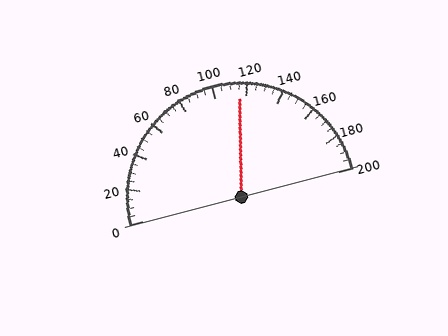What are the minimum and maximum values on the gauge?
The gauge ranges from 0 to 200.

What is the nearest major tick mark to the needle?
The nearest major tick mark is 120.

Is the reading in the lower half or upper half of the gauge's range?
The reading is in the upper half of the range (0 to 200).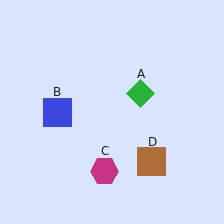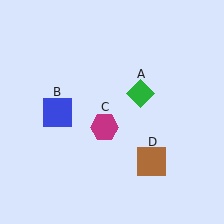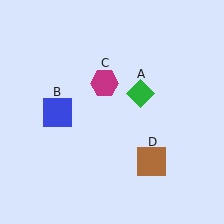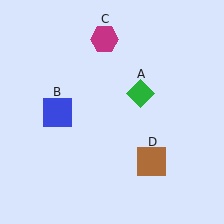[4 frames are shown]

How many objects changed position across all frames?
1 object changed position: magenta hexagon (object C).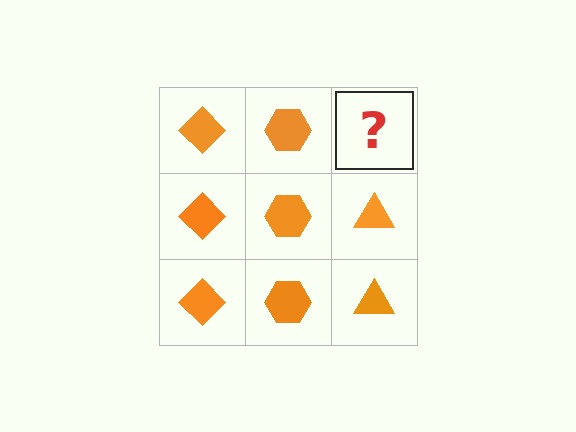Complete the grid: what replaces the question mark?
The question mark should be replaced with an orange triangle.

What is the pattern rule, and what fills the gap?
The rule is that each column has a consistent shape. The gap should be filled with an orange triangle.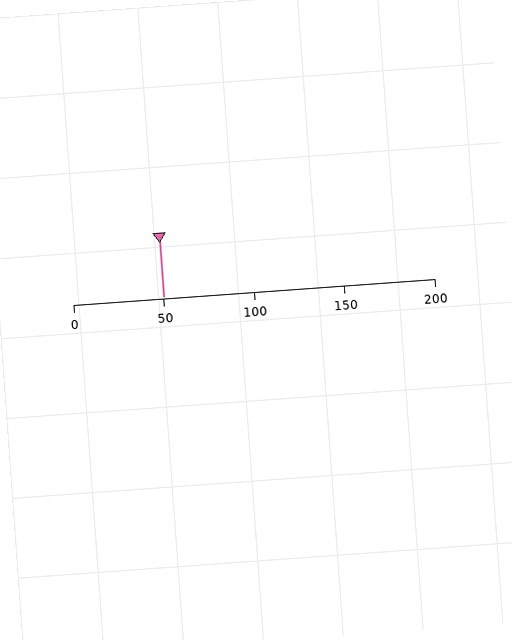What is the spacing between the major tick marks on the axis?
The major ticks are spaced 50 apart.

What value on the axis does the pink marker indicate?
The marker indicates approximately 50.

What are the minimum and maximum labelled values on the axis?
The axis runs from 0 to 200.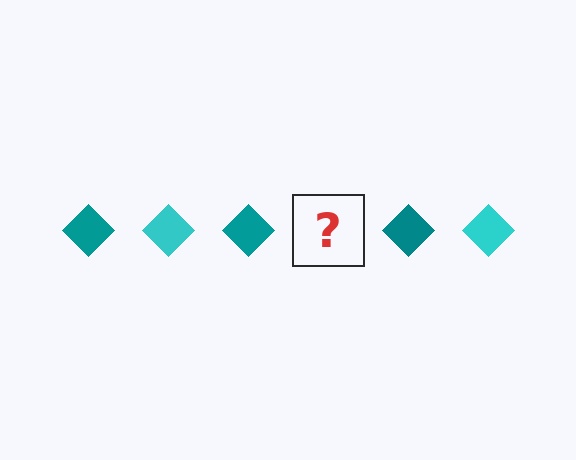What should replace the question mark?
The question mark should be replaced with a cyan diamond.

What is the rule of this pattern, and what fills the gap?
The rule is that the pattern cycles through teal, cyan diamonds. The gap should be filled with a cyan diamond.